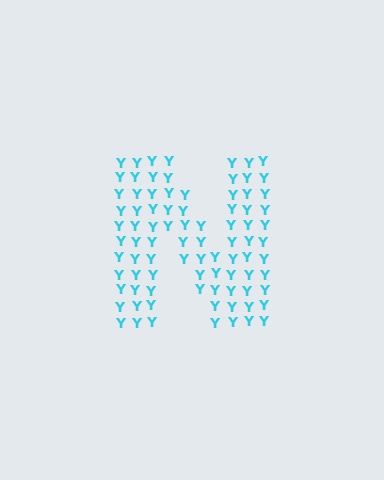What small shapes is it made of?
It is made of small letter Y's.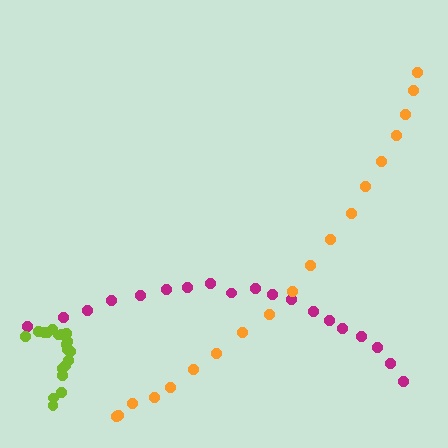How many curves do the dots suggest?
There are 3 distinct paths.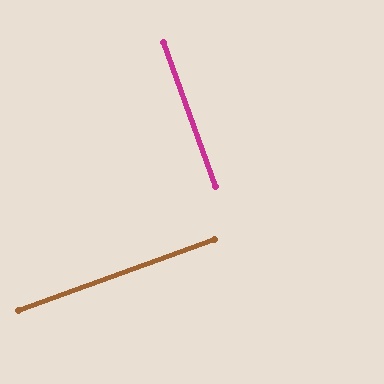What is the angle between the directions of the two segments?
Approximately 90 degrees.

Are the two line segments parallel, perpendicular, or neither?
Perpendicular — they meet at approximately 90°.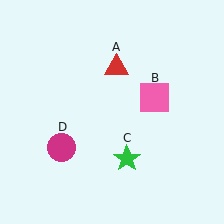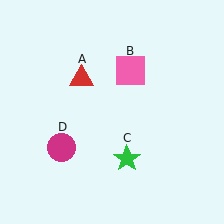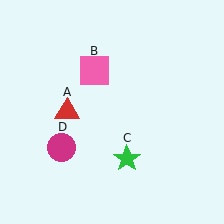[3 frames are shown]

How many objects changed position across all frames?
2 objects changed position: red triangle (object A), pink square (object B).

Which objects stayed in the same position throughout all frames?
Green star (object C) and magenta circle (object D) remained stationary.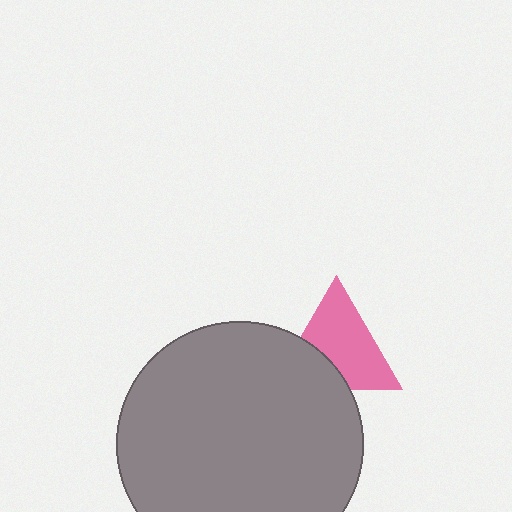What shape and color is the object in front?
The object in front is a gray circle.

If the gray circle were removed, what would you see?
You would see the complete pink triangle.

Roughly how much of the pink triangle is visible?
Most of it is visible (roughly 68%).